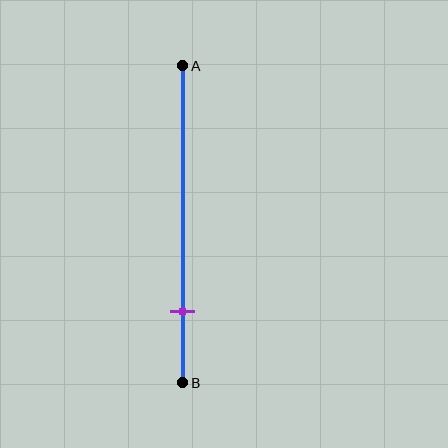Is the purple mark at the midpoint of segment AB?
No, the mark is at about 75% from A, not at the 50% midpoint.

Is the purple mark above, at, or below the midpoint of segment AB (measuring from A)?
The purple mark is below the midpoint of segment AB.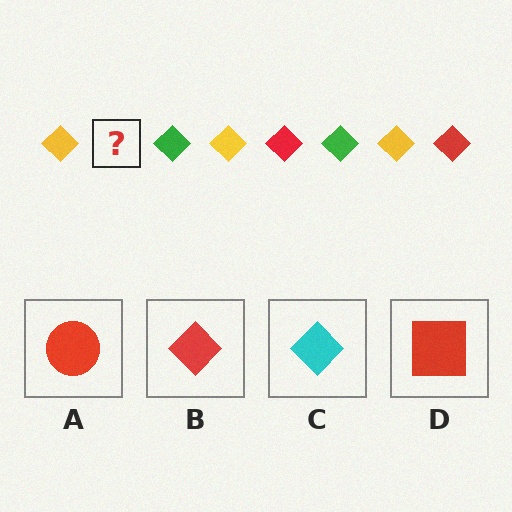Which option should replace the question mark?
Option B.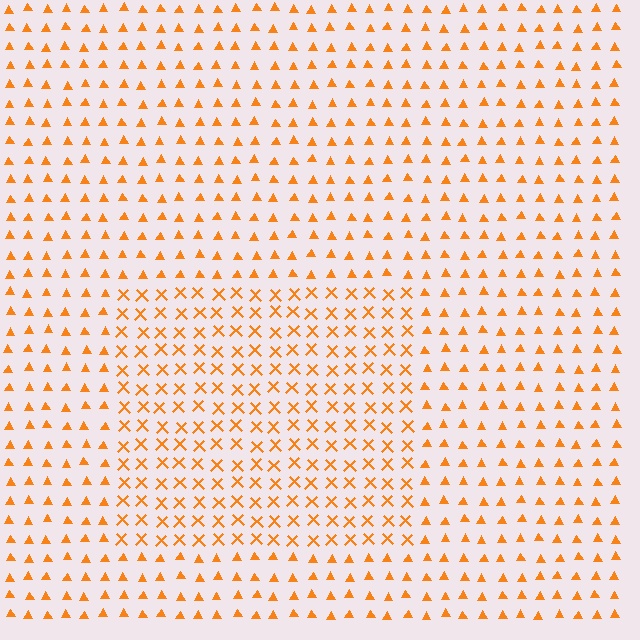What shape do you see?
I see a rectangle.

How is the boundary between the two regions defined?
The boundary is defined by a change in element shape: X marks inside vs. triangles outside. All elements share the same color and spacing.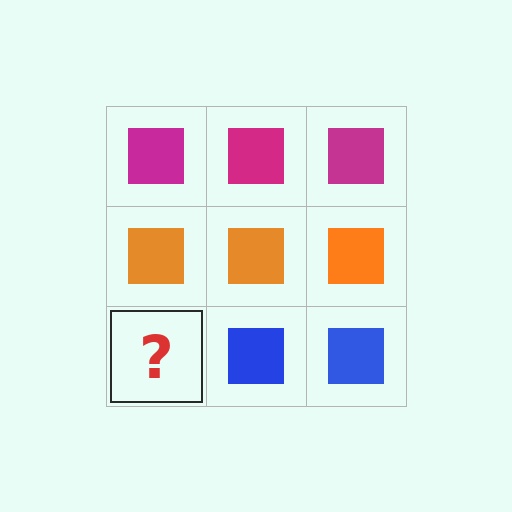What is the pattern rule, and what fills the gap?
The rule is that each row has a consistent color. The gap should be filled with a blue square.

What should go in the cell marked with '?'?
The missing cell should contain a blue square.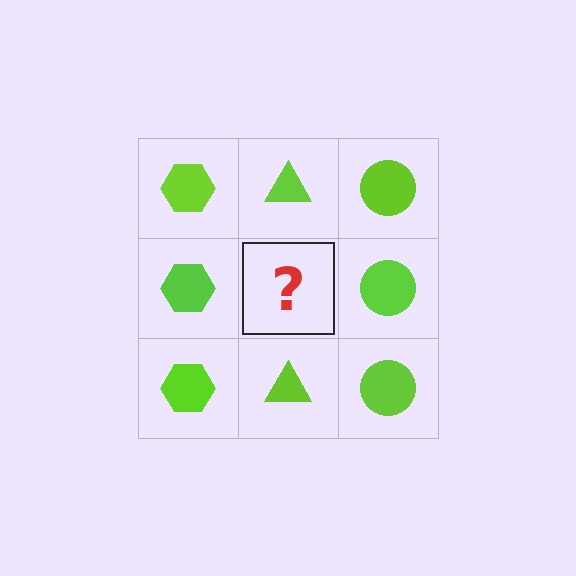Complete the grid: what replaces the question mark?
The question mark should be replaced with a lime triangle.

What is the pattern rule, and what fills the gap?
The rule is that each column has a consistent shape. The gap should be filled with a lime triangle.